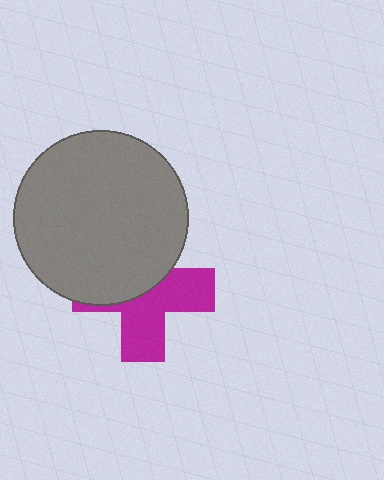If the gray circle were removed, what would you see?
You would see the complete magenta cross.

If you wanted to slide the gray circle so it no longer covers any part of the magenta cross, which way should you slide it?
Slide it up — that is the most direct way to separate the two shapes.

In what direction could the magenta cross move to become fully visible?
The magenta cross could move down. That would shift it out from behind the gray circle entirely.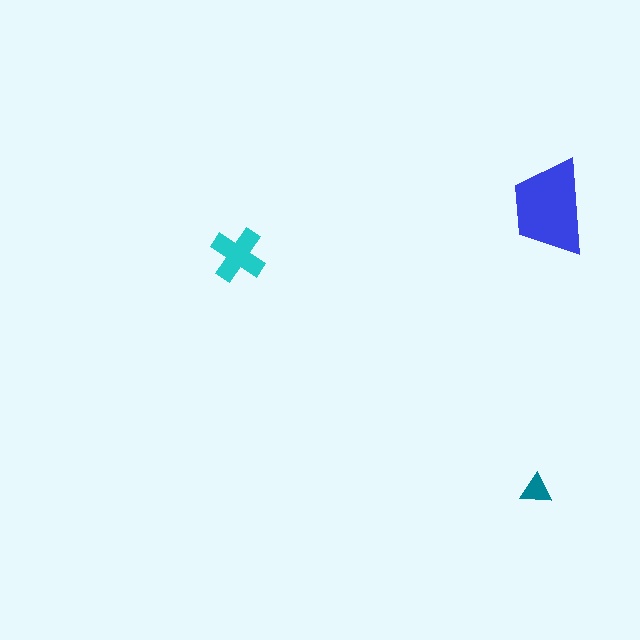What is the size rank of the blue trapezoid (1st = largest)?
1st.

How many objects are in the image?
There are 3 objects in the image.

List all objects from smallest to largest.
The teal triangle, the cyan cross, the blue trapezoid.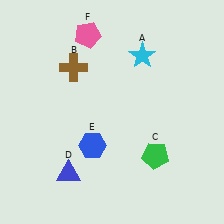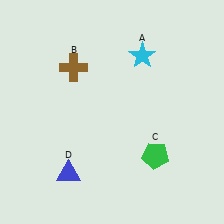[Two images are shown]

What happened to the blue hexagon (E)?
The blue hexagon (E) was removed in Image 2. It was in the bottom-left area of Image 1.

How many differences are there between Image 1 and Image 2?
There are 2 differences between the two images.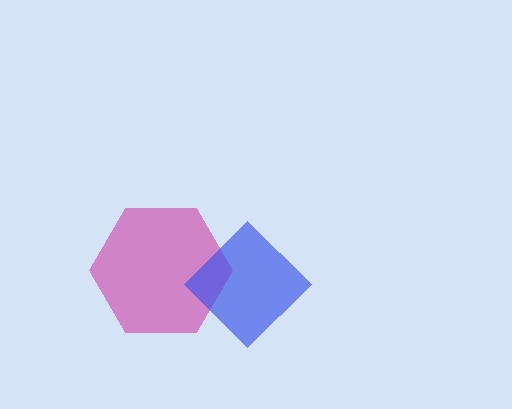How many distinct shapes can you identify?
There are 2 distinct shapes: a magenta hexagon, a blue diamond.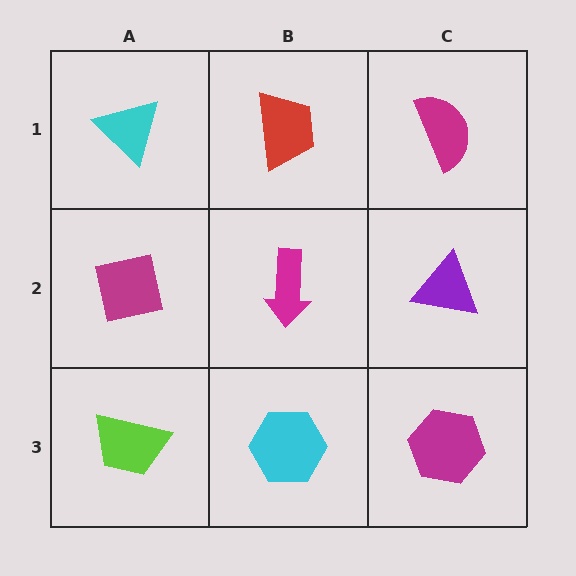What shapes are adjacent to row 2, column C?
A magenta semicircle (row 1, column C), a magenta hexagon (row 3, column C), a magenta arrow (row 2, column B).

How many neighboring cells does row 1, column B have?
3.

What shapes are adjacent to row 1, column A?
A magenta square (row 2, column A), a red trapezoid (row 1, column B).